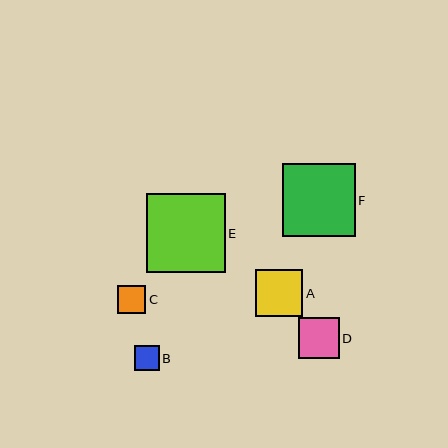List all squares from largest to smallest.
From largest to smallest: E, F, A, D, C, B.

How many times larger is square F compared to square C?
Square F is approximately 2.6 times the size of square C.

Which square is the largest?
Square E is the largest with a size of approximately 79 pixels.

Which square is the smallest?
Square B is the smallest with a size of approximately 25 pixels.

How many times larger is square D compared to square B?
Square D is approximately 1.6 times the size of square B.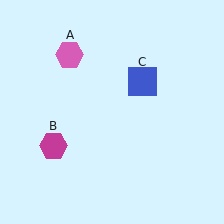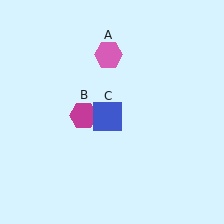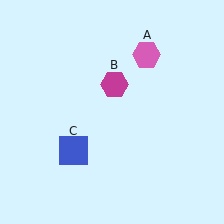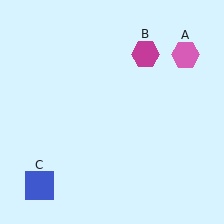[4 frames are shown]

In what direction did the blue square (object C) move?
The blue square (object C) moved down and to the left.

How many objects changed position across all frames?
3 objects changed position: pink hexagon (object A), magenta hexagon (object B), blue square (object C).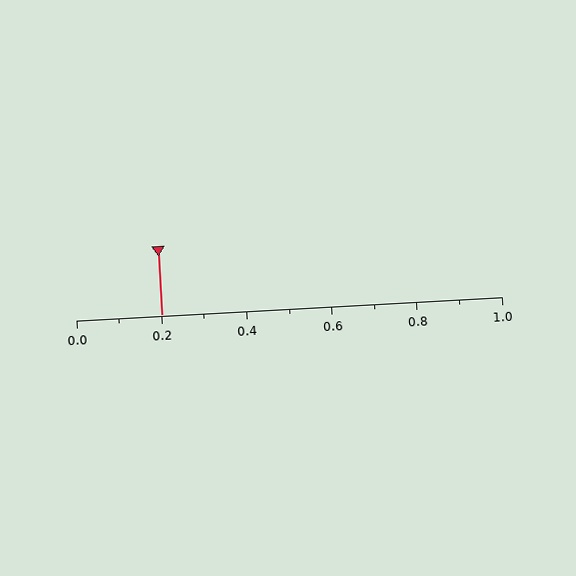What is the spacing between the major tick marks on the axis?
The major ticks are spaced 0.2 apart.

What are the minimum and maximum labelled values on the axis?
The axis runs from 0.0 to 1.0.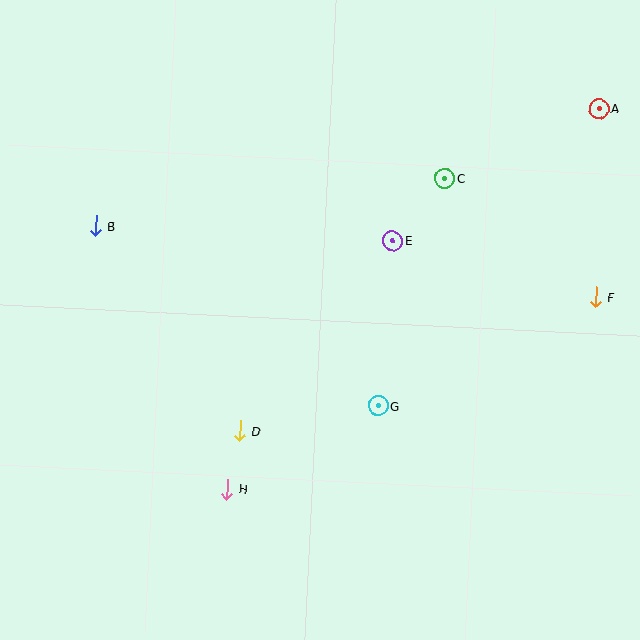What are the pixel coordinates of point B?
Point B is at (95, 226).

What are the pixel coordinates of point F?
Point F is at (596, 297).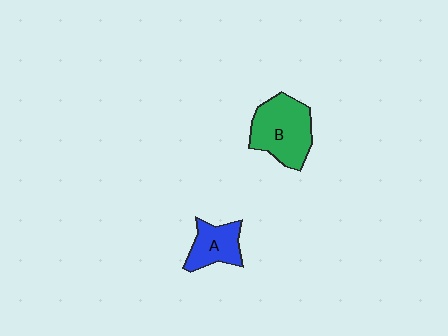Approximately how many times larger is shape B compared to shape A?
Approximately 1.7 times.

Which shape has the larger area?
Shape B (green).